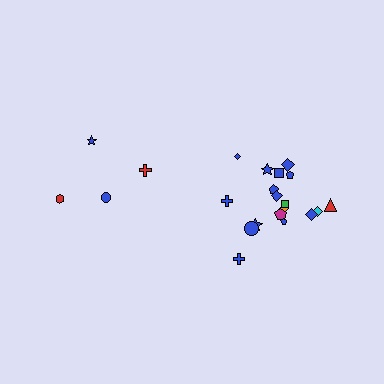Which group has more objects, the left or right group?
The right group.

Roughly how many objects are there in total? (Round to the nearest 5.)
Roughly 20 objects in total.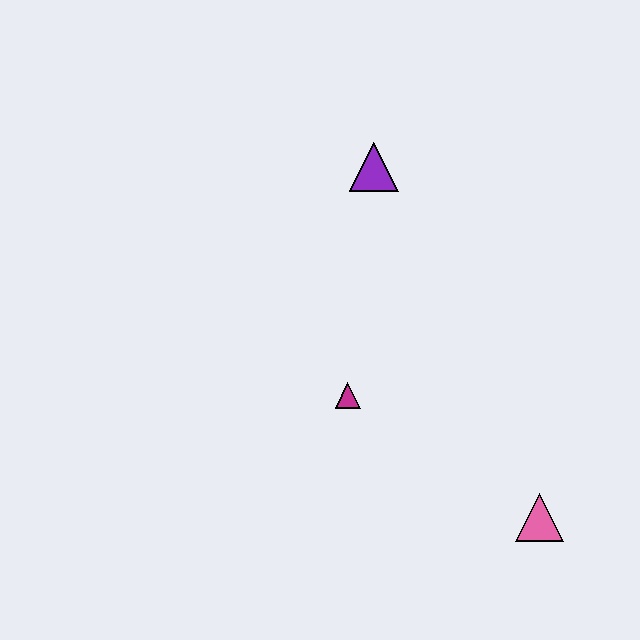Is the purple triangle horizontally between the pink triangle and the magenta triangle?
Yes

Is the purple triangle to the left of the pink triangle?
Yes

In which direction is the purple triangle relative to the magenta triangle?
The purple triangle is above the magenta triangle.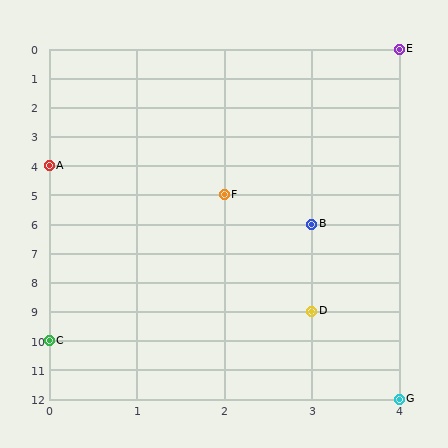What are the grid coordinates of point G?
Point G is at grid coordinates (4, 12).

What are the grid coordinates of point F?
Point F is at grid coordinates (2, 5).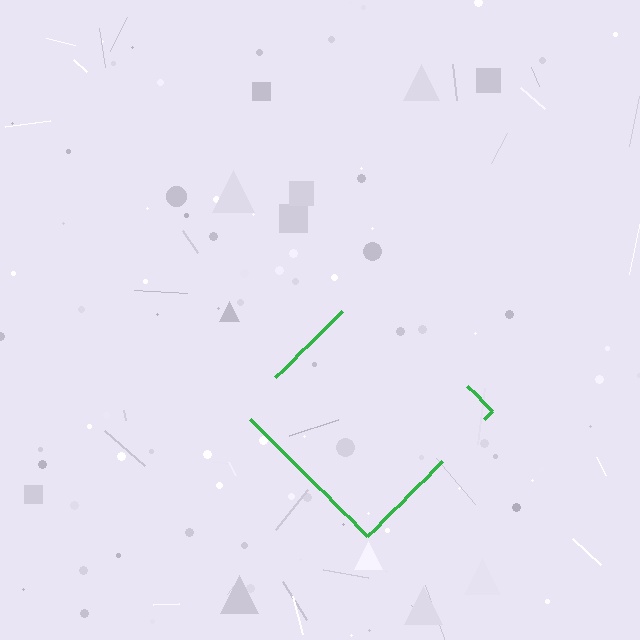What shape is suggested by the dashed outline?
The dashed outline suggests a diamond.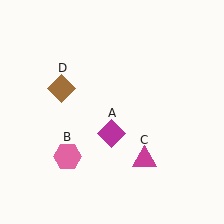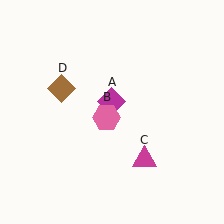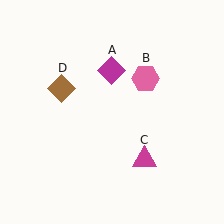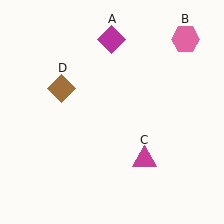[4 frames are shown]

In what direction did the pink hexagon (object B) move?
The pink hexagon (object B) moved up and to the right.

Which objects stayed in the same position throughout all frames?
Magenta triangle (object C) and brown diamond (object D) remained stationary.